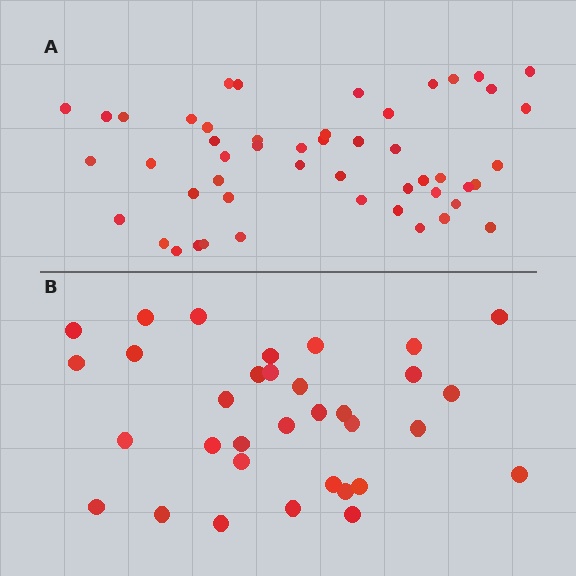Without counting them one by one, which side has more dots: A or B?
Region A (the top region) has more dots.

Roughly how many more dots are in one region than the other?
Region A has approximately 15 more dots than region B.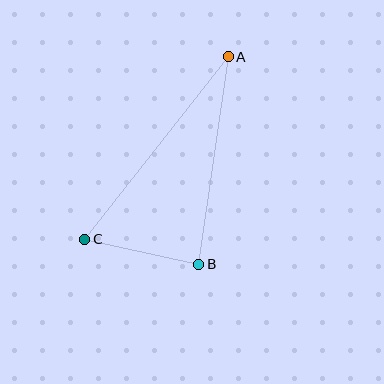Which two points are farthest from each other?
Points A and C are farthest from each other.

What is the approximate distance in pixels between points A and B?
The distance between A and B is approximately 209 pixels.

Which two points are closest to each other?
Points B and C are closest to each other.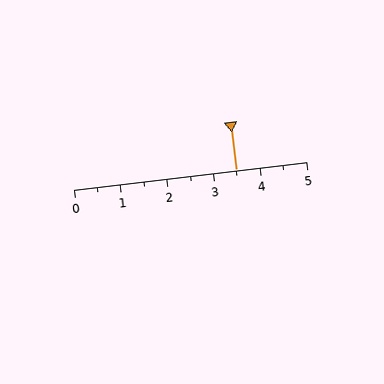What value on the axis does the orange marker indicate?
The marker indicates approximately 3.5.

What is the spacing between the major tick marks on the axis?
The major ticks are spaced 1 apart.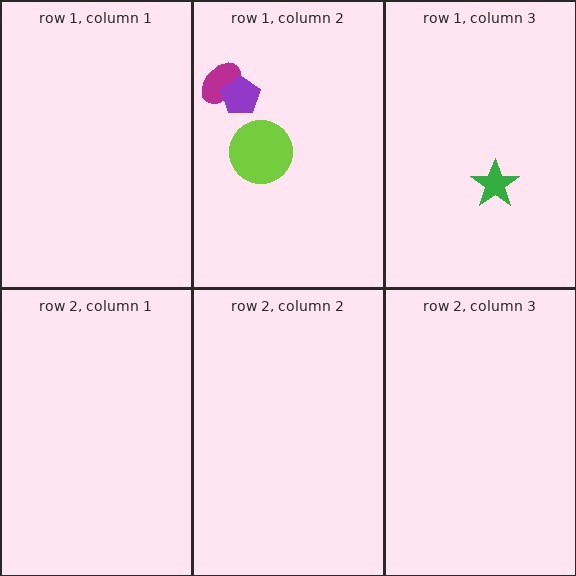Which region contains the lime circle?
The row 1, column 2 region.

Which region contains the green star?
The row 1, column 3 region.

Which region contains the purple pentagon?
The row 1, column 2 region.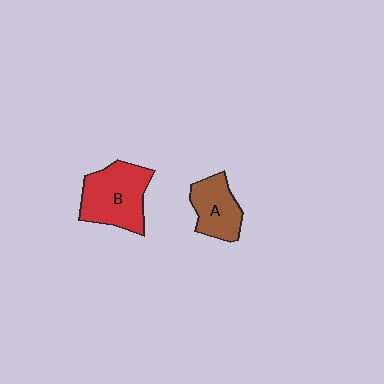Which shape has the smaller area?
Shape A (brown).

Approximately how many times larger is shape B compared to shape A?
Approximately 1.5 times.